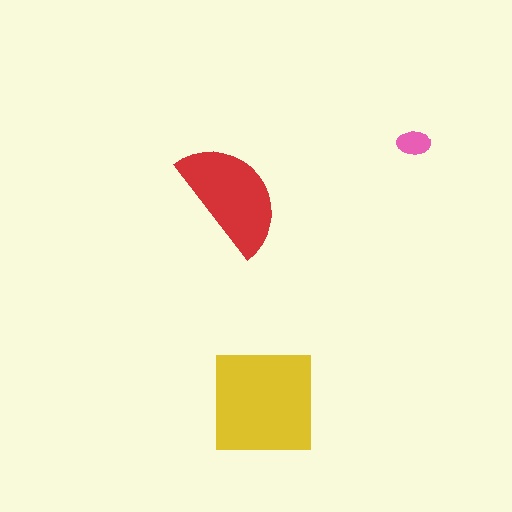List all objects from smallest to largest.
The pink ellipse, the red semicircle, the yellow square.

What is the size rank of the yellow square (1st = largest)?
1st.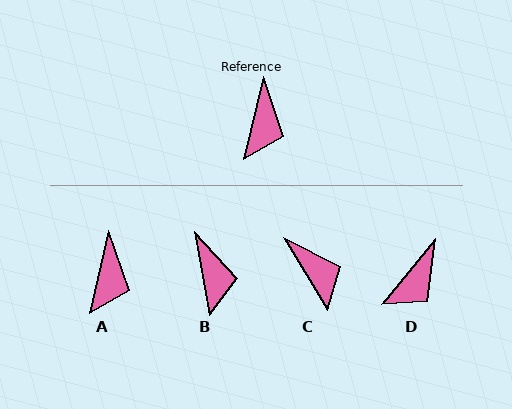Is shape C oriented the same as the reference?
No, it is off by about 44 degrees.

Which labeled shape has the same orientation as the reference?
A.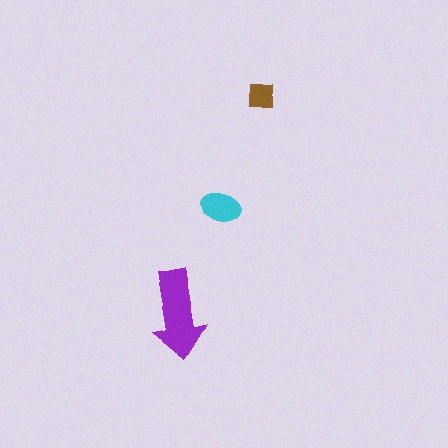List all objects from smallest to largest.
The brown square, the cyan ellipse, the purple arrow.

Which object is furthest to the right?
The brown square is rightmost.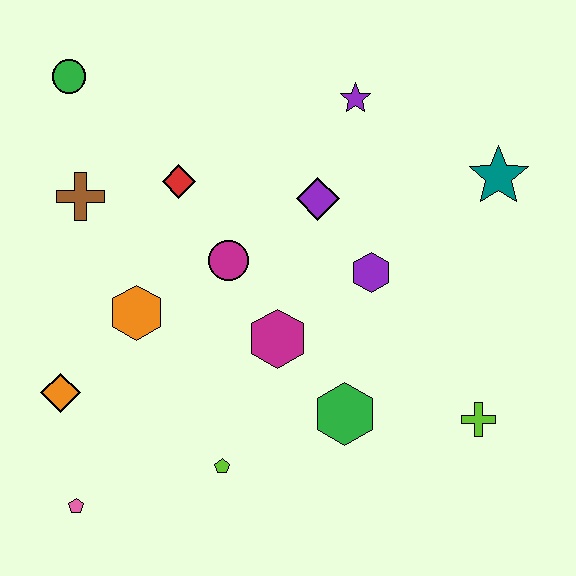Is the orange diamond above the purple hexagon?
No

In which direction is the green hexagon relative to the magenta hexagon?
The green hexagon is below the magenta hexagon.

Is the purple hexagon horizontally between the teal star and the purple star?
Yes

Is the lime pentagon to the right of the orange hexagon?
Yes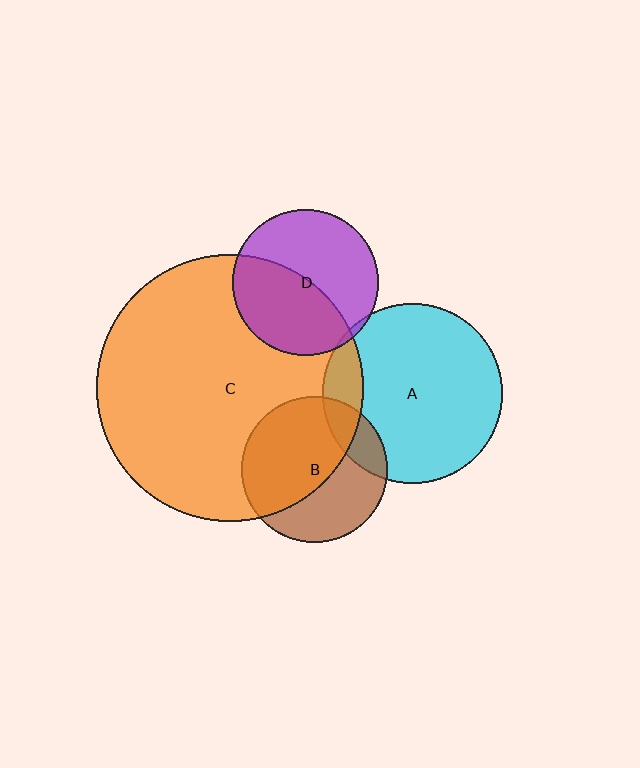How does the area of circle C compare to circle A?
Approximately 2.2 times.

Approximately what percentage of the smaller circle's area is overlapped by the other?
Approximately 45%.